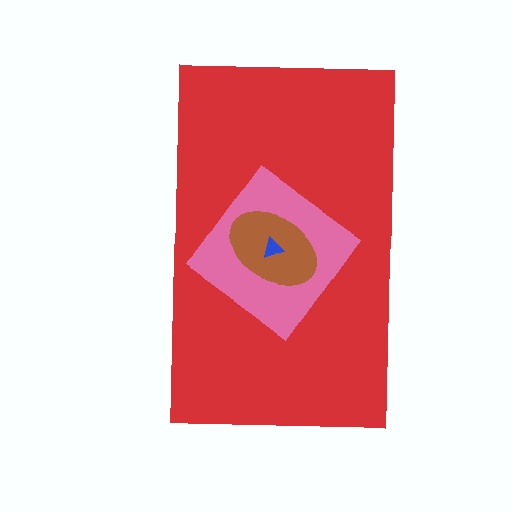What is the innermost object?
The blue triangle.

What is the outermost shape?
The red rectangle.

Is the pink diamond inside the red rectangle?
Yes.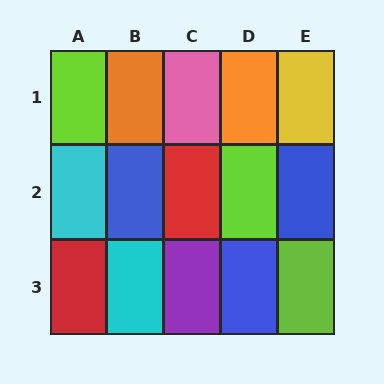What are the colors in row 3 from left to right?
Red, cyan, purple, blue, lime.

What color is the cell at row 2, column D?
Lime.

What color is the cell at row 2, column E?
Blue.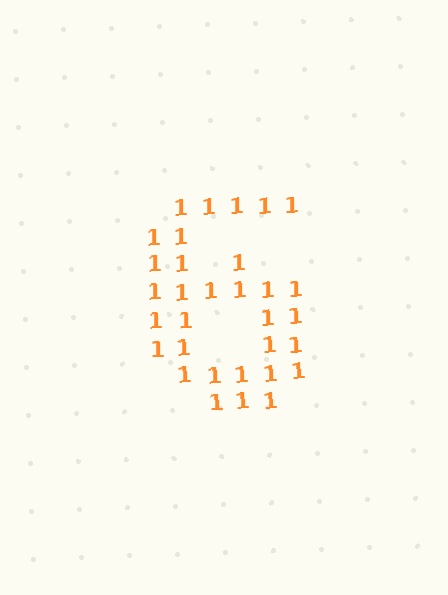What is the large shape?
The large shape is the digit 6.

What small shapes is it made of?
It is made of small digit 1's.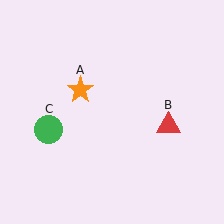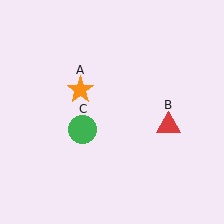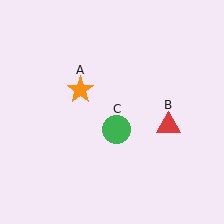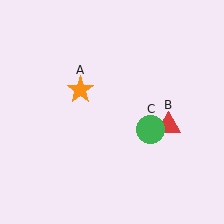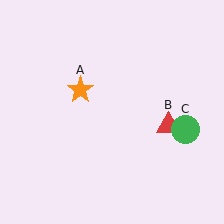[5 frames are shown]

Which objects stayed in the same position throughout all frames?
Orange star (object A) and red triangle (object B) remained stationary.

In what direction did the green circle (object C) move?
The green circle (object C) moved right.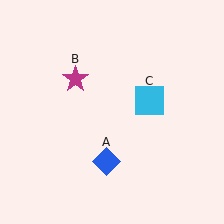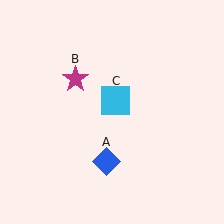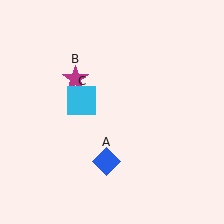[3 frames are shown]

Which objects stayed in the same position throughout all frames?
Blue diamond (object A) and magenta star (object B) remained stationary.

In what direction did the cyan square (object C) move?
The cyan square (object C) moved left.